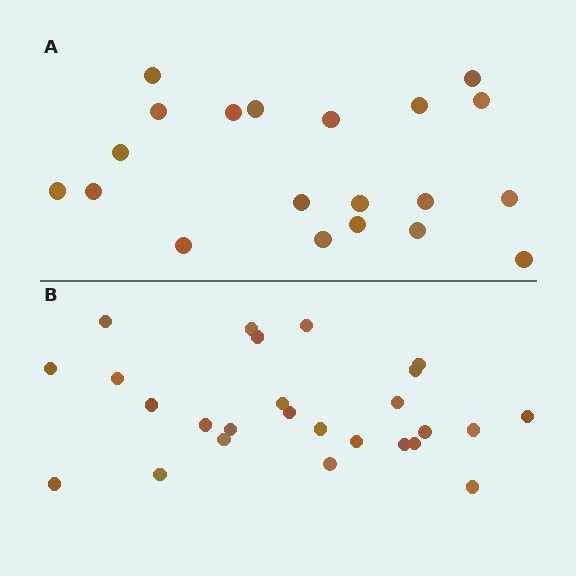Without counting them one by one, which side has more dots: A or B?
Region B (the bottom region) has more dots.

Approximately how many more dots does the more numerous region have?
Region B has about 6 more dots than region A.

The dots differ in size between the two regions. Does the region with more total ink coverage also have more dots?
No. Region A has more total ink coverage because its dots are larger, but region B actually contains more individual dots. Total area can be misleading — the number of items is what matters here.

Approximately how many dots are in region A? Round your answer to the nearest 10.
About 20 dots.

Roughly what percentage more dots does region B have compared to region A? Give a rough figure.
About 30% more.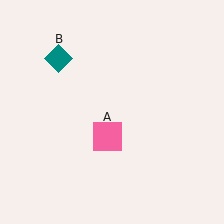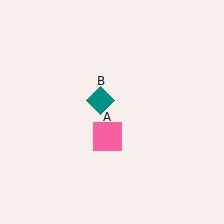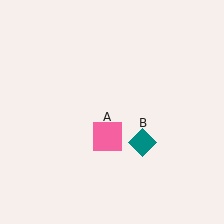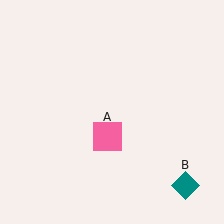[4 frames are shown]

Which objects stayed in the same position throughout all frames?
Pink square (object A) remained stationary.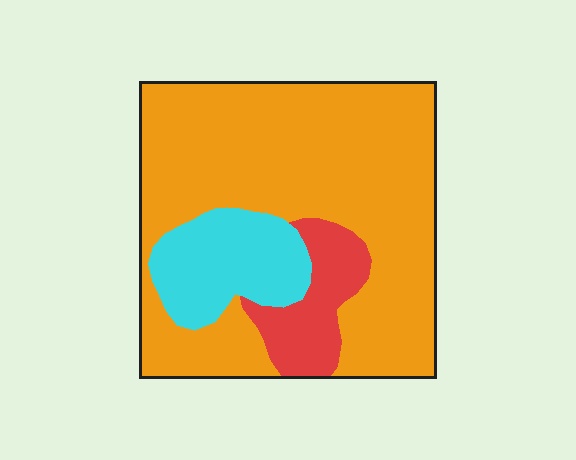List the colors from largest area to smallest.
From largest to smallest: orange, cyan, red.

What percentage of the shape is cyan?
Cyan takes up about one sixth (1/6) of the shape.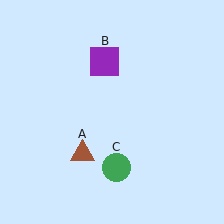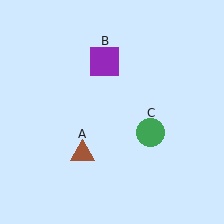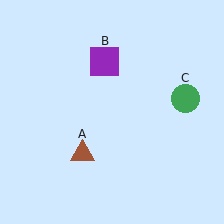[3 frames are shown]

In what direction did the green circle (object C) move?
The green circle (object C) moved up and to the right.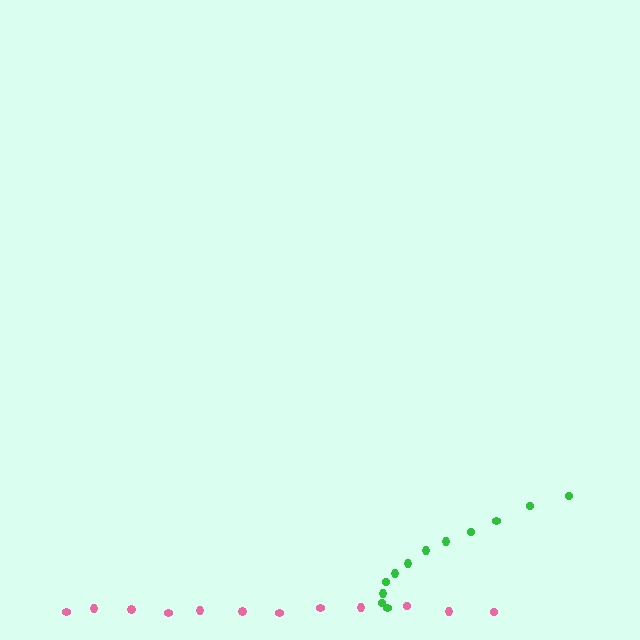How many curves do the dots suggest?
There are 2 distinct paths.